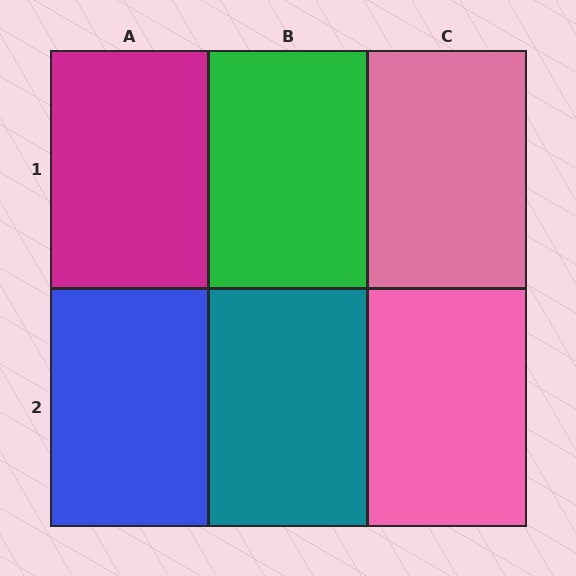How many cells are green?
1 cell is green.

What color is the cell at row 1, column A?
Magenta.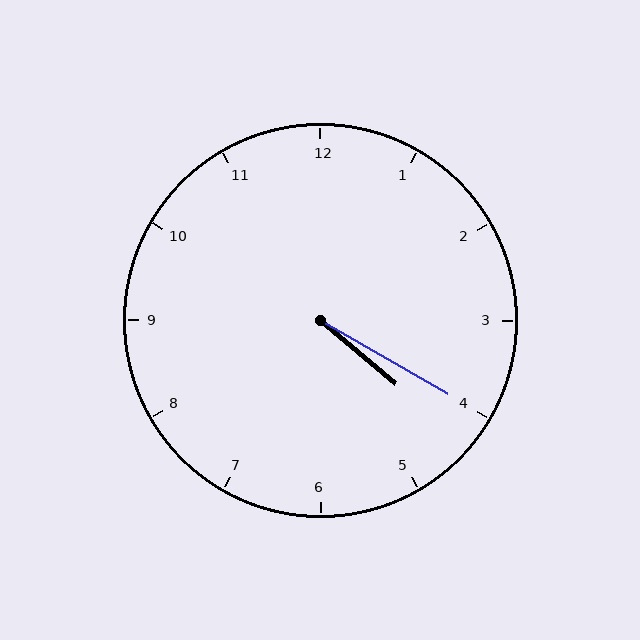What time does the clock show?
4:20.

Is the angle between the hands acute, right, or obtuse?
It is acute.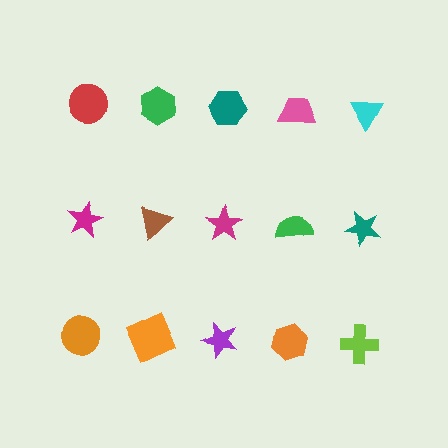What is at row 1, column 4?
A pink trapezoid.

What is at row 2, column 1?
A magenta star.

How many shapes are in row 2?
5 shapes.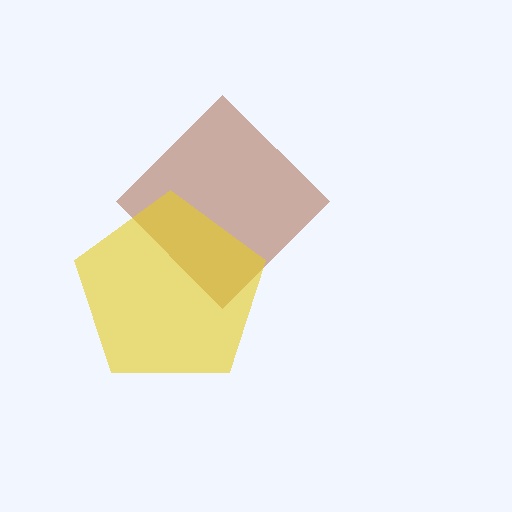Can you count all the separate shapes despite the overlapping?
Yes, there are 2 separate shapes.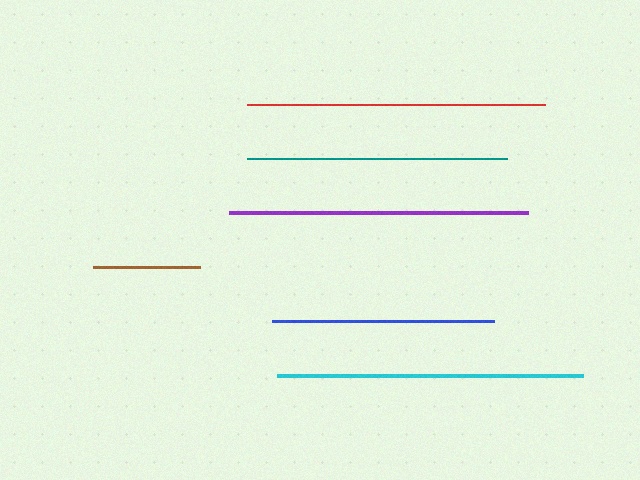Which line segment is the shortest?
The brown line is the shortest at approximately 107 pixels.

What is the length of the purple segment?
The purple segment is approximately 299 pixels long.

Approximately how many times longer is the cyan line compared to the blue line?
The cyan line is approximately 1.4 times the length of the blue line.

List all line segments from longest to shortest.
From longest to shortest: cyan, purple, red, teal, blue, brown.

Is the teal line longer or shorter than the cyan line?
The cyan line is longer than the teal line.